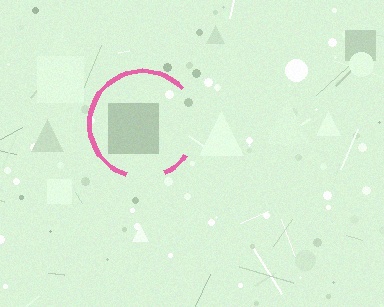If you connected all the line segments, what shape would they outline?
They would outline a circle.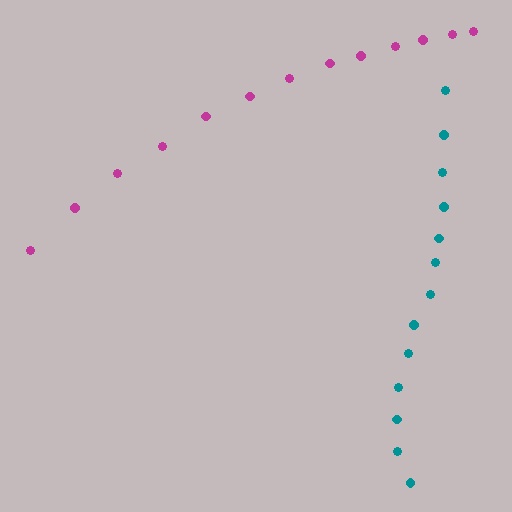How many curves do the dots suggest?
There are 2 distinct paths.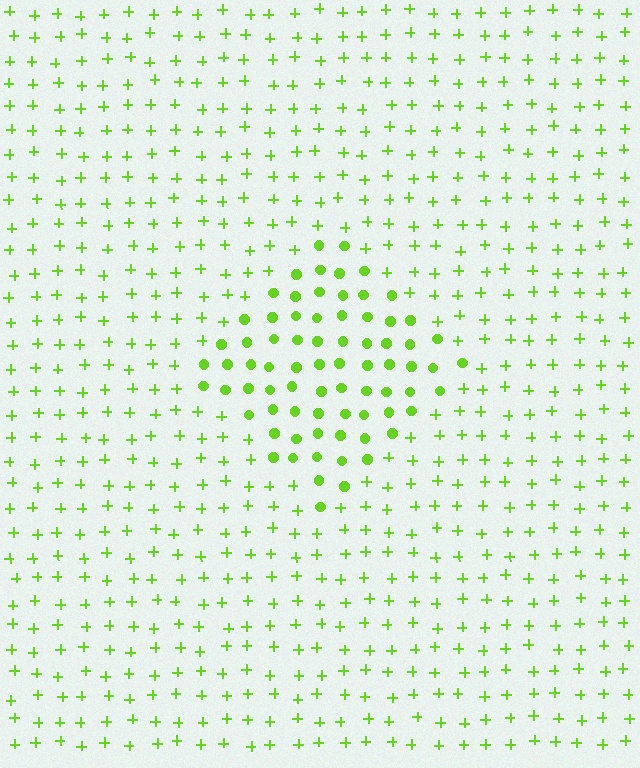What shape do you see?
I see a diamond.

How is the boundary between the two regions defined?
The boundary is defined by a change in element shape: circles inside vs. plus signs outside. All elements share the same color and spacing.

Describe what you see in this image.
The image is filled with small lime elements arranged in a uniform grid. A diamond-shaped region contains circles, while the surrounding area contains plus signs. The boundary is defined purely by the change in element shape.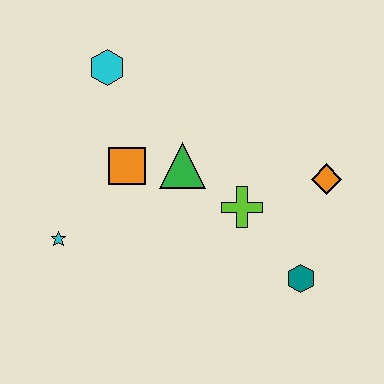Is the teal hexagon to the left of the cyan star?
No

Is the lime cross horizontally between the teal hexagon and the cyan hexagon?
Yes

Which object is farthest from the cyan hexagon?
The teal hexagon is farthest from the cyan hexagon.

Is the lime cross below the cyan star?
No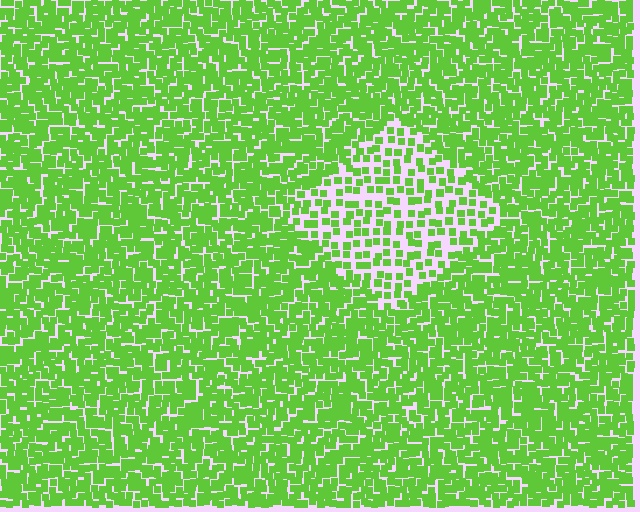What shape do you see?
I see a diamond.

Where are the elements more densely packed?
The elements are more densely packed outside the diamond boundary.